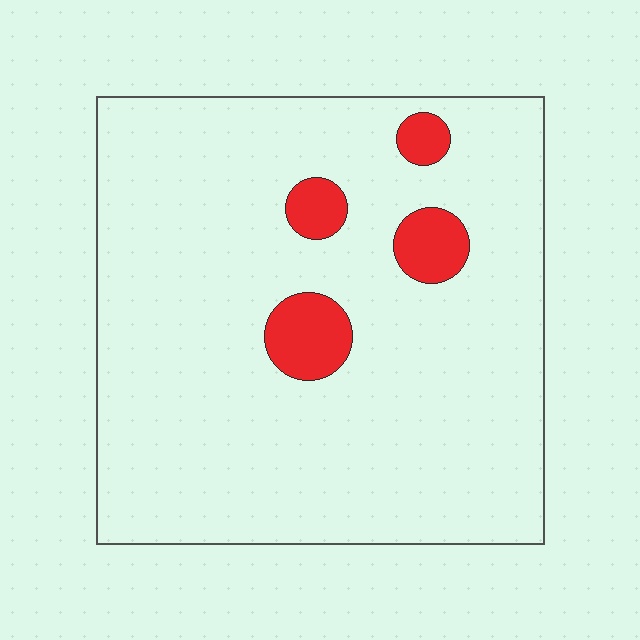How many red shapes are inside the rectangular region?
4.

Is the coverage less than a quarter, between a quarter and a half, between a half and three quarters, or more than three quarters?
Less than a quarter.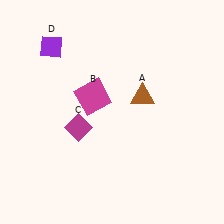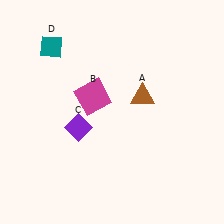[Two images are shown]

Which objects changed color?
C changed from magenta to purple. D changed from purple to teal.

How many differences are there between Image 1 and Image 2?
There are 2 differences between the two images.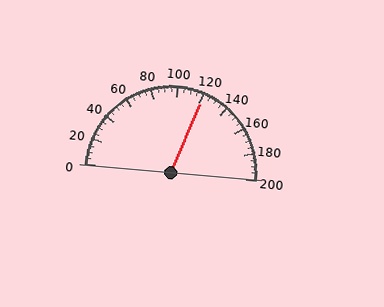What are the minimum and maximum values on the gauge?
The gauge ranges from 0 to 200.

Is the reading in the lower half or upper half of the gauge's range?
The reading is in the upper half of the range (0 to 200).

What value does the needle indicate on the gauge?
The needle indicates approximately 120.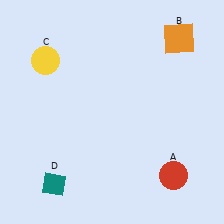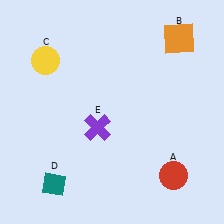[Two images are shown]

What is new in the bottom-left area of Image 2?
A purple cross (E) was added in the bottom-left area of Image 2.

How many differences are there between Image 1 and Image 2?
There is 1 difference between the two images.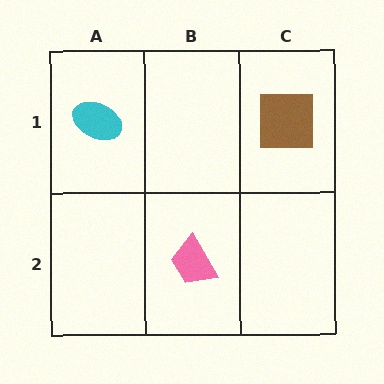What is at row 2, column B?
A pink trapezoid.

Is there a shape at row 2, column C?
No, that cell is empty.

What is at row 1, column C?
A brown square.